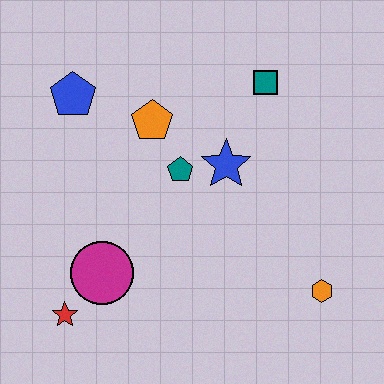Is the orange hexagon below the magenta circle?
Yes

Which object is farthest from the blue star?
The red star is farthest from the blue star.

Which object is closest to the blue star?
The teal pentagon is closest to the blue star.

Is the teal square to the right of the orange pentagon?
Yes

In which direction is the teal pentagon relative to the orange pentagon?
The teal pentagon is below the orange pentagon.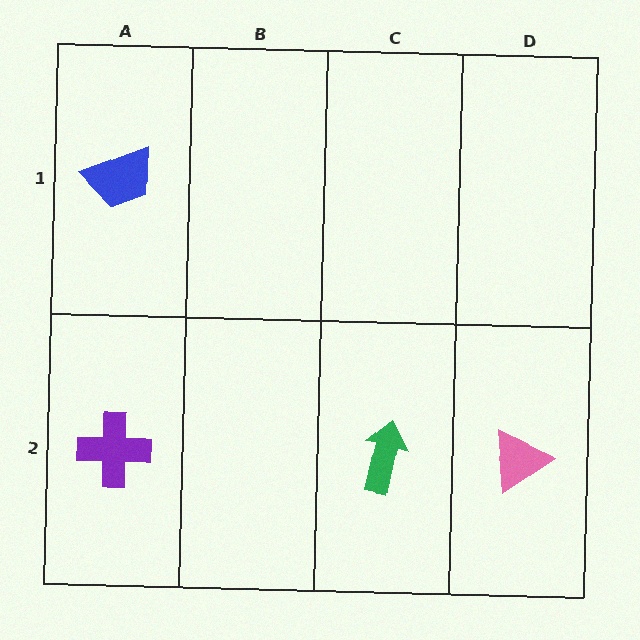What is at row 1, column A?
A blue trapezoid.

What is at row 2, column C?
A green arrow.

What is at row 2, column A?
A purple cross.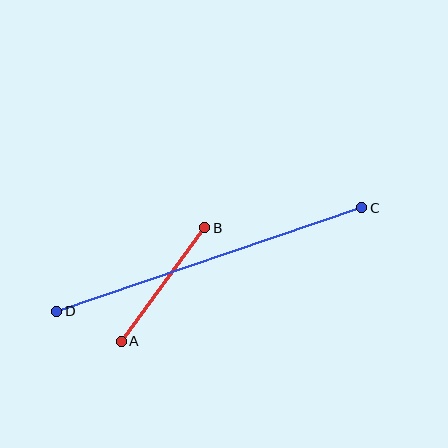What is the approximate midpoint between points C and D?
The midpoint is at approximately (209, 260) pixels.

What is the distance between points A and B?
The distance is approximately 141 pixels.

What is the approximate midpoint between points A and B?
The midpoint is at approximately (163, 284) pixels.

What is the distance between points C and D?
The distance is approximately 322 pixels.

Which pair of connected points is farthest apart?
Points C and D are farthest apart.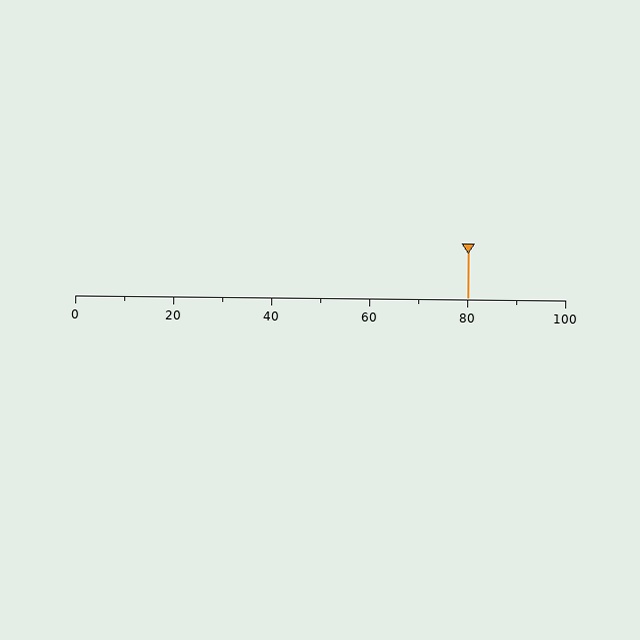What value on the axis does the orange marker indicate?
The marker indicates approximately 80.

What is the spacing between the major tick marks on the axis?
The major ticks are spaced 20 apart.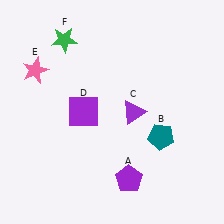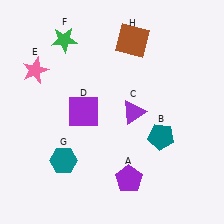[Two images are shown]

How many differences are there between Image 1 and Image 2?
There are 2 differences between the two images.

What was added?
A teal hexagon (G), a brown square (H) were added in Image 2.